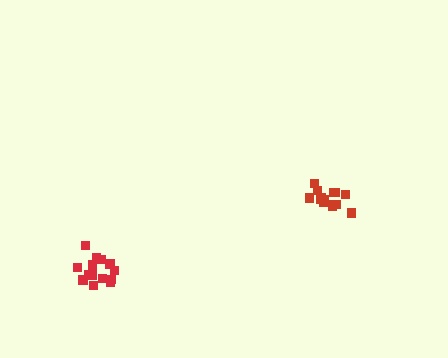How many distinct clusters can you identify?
There are 2 distinct clusters.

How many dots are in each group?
Group 1: 14 dots, Group 2: 14 dots (28 total).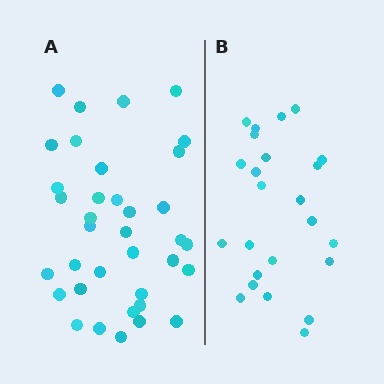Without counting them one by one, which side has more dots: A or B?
Region A (the left region) has more dots.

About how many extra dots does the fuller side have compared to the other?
Region A has roughly 12 or so more dots than region B.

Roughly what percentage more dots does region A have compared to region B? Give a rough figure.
About 50% more.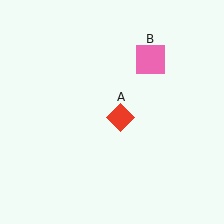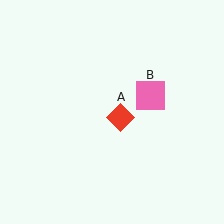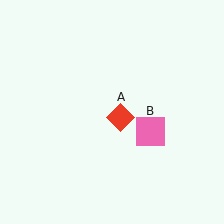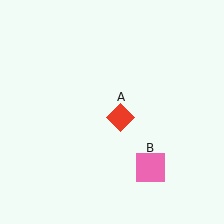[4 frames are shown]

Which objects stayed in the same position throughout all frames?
Red diamond (object A) remained stationary.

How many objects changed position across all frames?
1 object changed position: pink square (object B).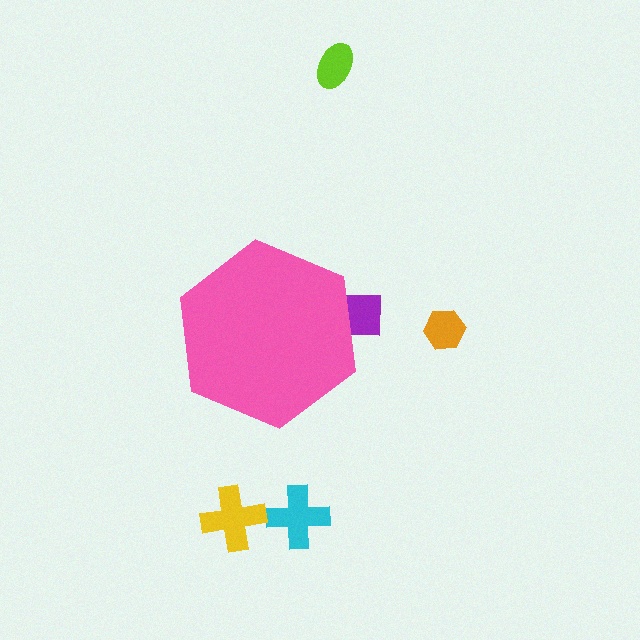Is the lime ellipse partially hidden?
No, the lime ellipse is fully visible.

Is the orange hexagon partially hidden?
No, the orange hexagon is fully visible.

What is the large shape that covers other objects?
A pink hexagon.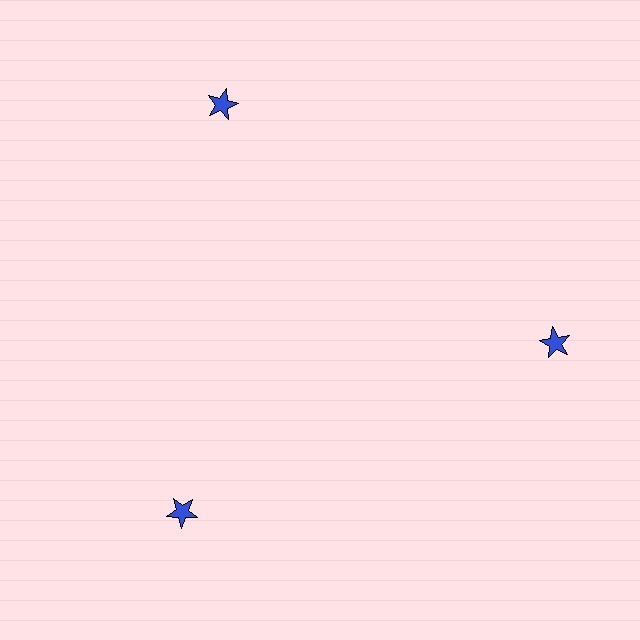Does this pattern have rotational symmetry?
Yes, this pattern has 3-fold rotational symmetry. It looks the same after rotating 120 degrees around the center.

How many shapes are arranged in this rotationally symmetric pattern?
There are 3 shapes, arranged in 3 groups of 1.